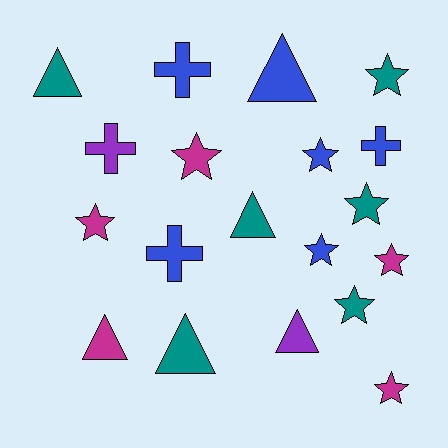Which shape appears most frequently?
Star, with 9 objects.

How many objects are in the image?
There are 19 objects.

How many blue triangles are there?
There is 1 blue triangle.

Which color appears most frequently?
Blue, with 6 objects.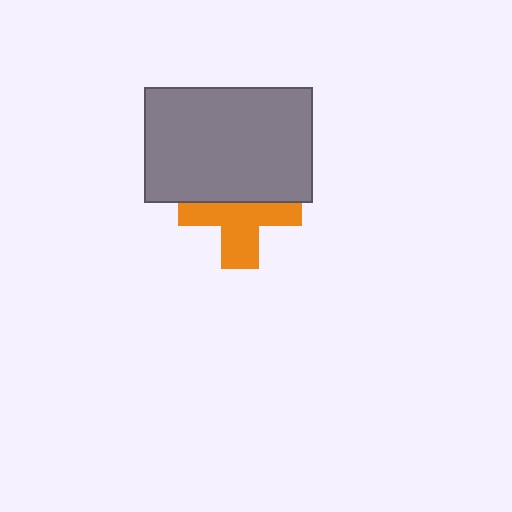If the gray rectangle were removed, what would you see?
You would see the complete orange cross.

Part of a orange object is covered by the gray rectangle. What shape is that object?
It is a cross.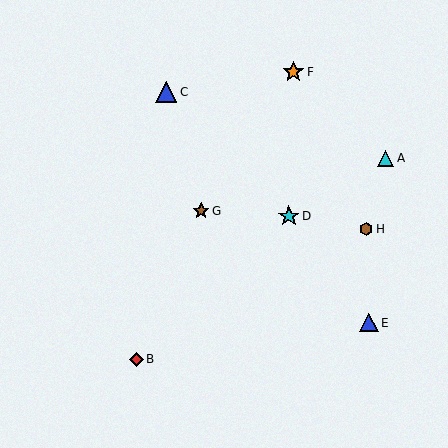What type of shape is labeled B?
Shape B is a red diamond.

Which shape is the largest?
The orange star (labeled F) is the largest.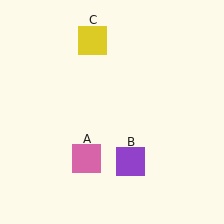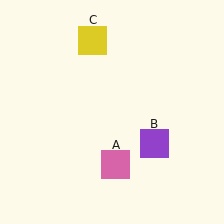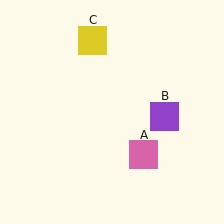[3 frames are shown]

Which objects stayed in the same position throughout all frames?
Yellow square (object C) remained stationary.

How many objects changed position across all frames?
2 objects changed position: pink square (object A), purple square (object B).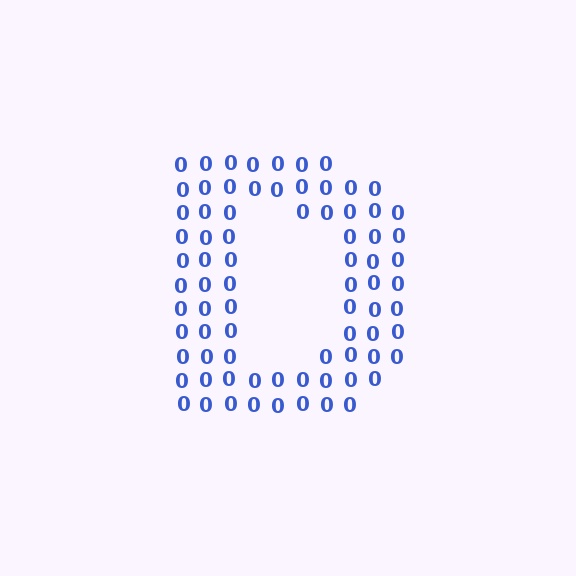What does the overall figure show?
The overall figure shows the letter D.